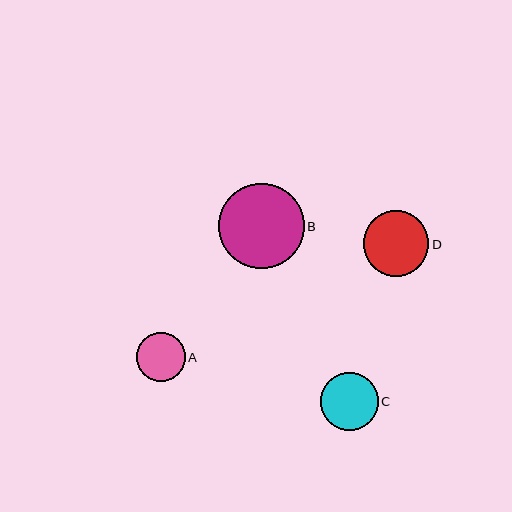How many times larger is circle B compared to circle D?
Circle B is approximately 1.3 times the size of circle D.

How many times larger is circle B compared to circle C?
Circle B is approximately 1.5 times the size of circle C.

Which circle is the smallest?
Circle A is the smallest with a size of approximately 49 pixels.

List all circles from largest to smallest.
From largest to smallest: B, D, C, A.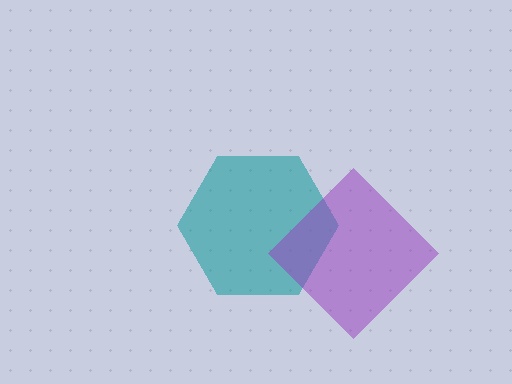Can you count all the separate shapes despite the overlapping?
Yes, there are 2 separate shapes.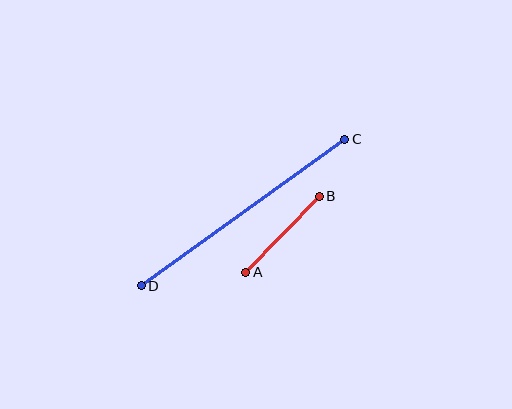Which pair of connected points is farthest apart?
Points C and D are farthest apart.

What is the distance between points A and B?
The distance is approximately 106 pixels.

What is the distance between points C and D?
The distance is approximately 251 pixels.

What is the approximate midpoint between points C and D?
The midpoint is at approximately (243, 212) pixels.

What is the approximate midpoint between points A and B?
The midpoint is at approximately (282, 234) pixels.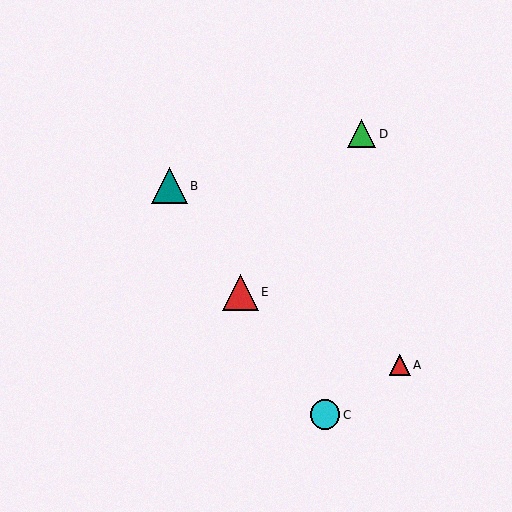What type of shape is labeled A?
Shape A is a red triangle.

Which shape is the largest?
The teal triangle (labeled B) is the largest.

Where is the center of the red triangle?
The center of the red triangle is at (400, 365).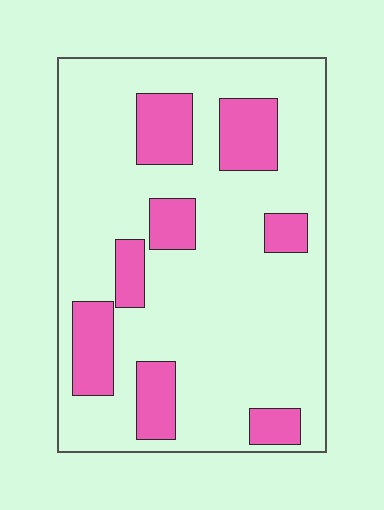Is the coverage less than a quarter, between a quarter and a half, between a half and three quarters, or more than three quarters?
Less than a quarter.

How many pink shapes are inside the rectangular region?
8.